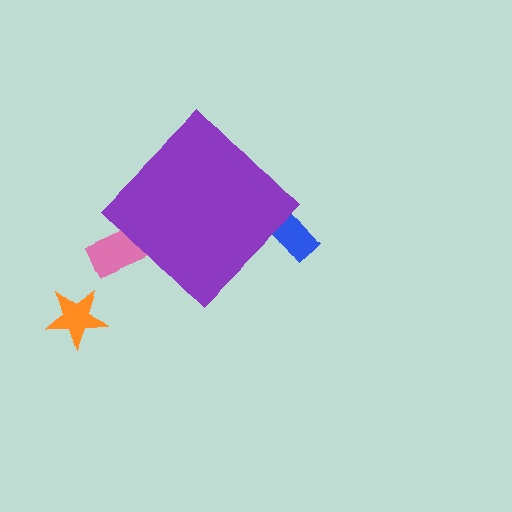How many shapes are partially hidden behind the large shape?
2 shapes are partially hidden.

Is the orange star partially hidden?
No, the orange star is fully visible.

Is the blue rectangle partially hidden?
Yes, the blue rectangle is partially hidden behind the purple diamond.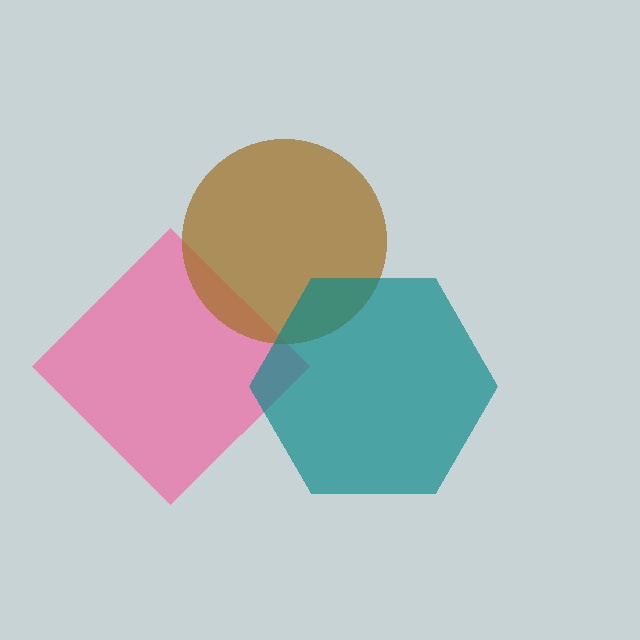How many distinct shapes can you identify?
There are 3 distinct shapes: a pink diamond, a brown circle, a teal hexagon.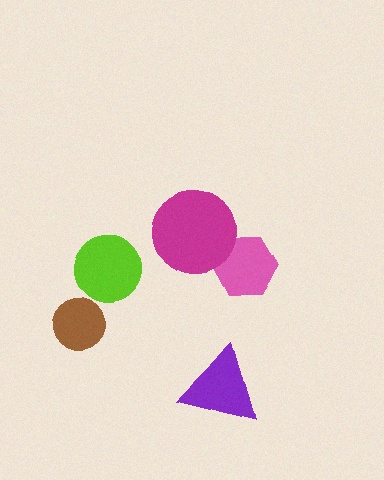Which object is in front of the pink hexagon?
The magenta circle is in front of the pink hexagon.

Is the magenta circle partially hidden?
No, no other shape covers it.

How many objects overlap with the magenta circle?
1 object overlaps with the magenta circle.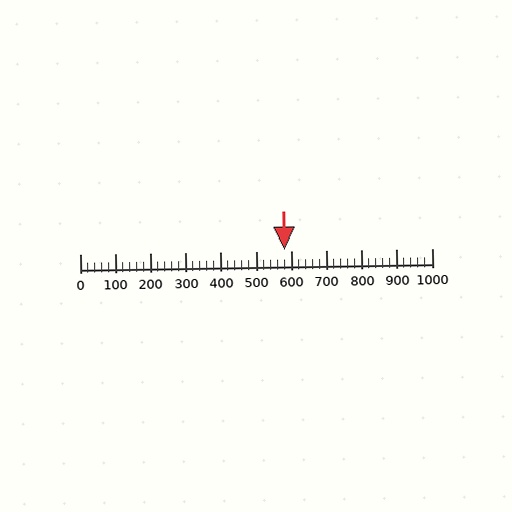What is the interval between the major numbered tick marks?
The major tick marks are spaced 100 units apart.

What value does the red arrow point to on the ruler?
The red arrow points to approximately 580.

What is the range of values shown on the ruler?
The ruler shows values from 0 to 1000.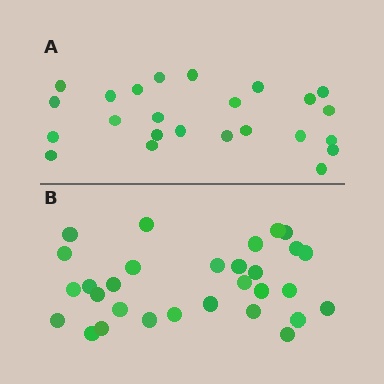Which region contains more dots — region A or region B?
Region B (the bottom region) has more dots.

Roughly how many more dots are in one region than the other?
Region B has about 6 more dots than region A.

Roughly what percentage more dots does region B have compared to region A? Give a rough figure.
About 25% more.